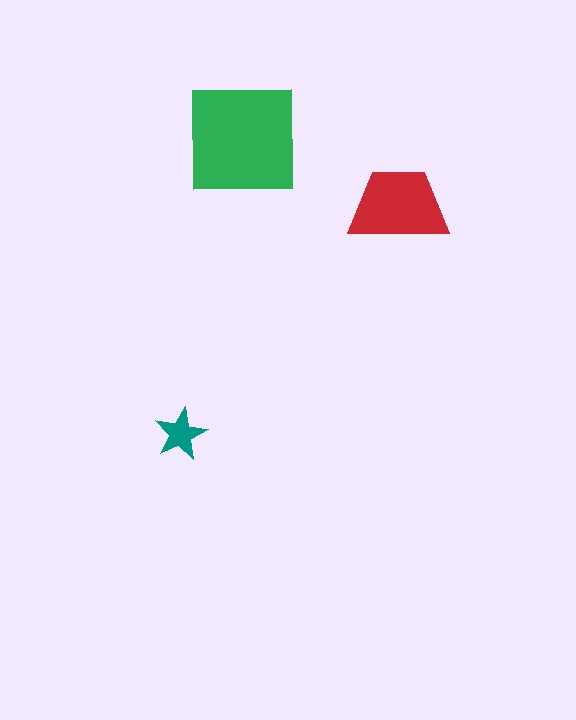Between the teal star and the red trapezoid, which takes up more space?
The red trapezoid.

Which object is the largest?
The green square.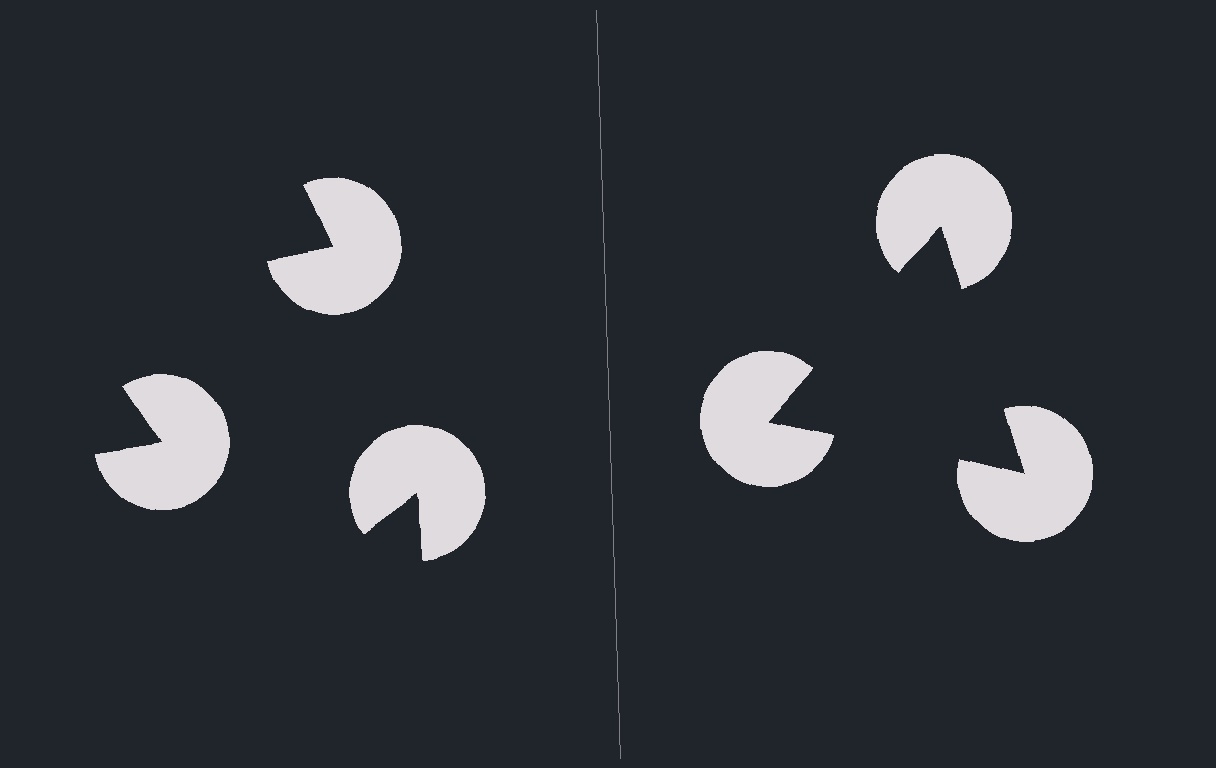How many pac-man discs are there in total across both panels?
6 — 3 on each side.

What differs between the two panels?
The pac-man discs are positioned identically on both sides; only the wedge orientations differ. On the right they align to a triangle; on the left they are misaligned.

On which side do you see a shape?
An illusory triangle appears on the right side. On the left side the wedge cuts are rotated, so no coherent shape forms.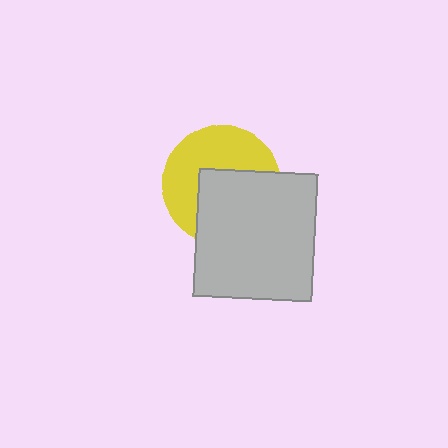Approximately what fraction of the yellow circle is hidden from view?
Roughly 49% of the yellow circle is hidden behind the light gray rectangle.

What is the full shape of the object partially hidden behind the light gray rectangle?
The partially hidden object is a yellow circle.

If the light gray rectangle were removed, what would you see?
You would see the complete yellow circle.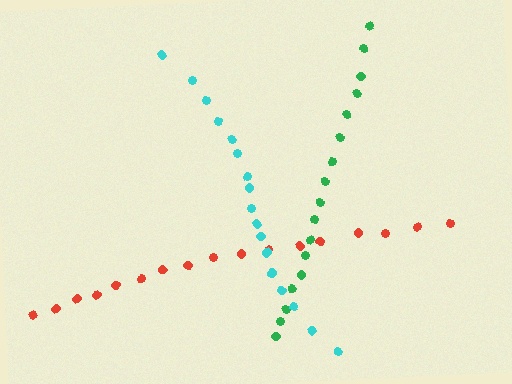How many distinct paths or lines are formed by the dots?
There are 3 distinct paths.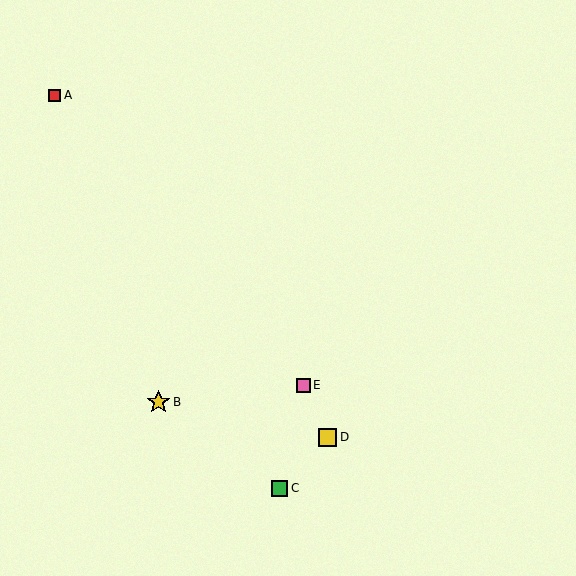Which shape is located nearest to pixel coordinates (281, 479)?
The green square (labeled C) at (279, 488) is nearest to that location.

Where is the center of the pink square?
The center of the pink square is at (304, 385).